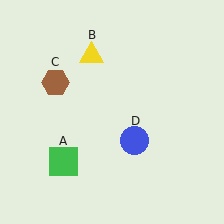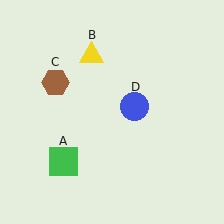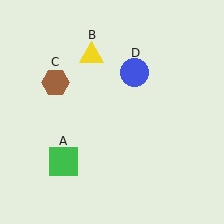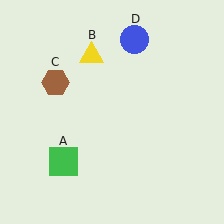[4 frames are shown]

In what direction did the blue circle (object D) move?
The blue circle (object D) moved up.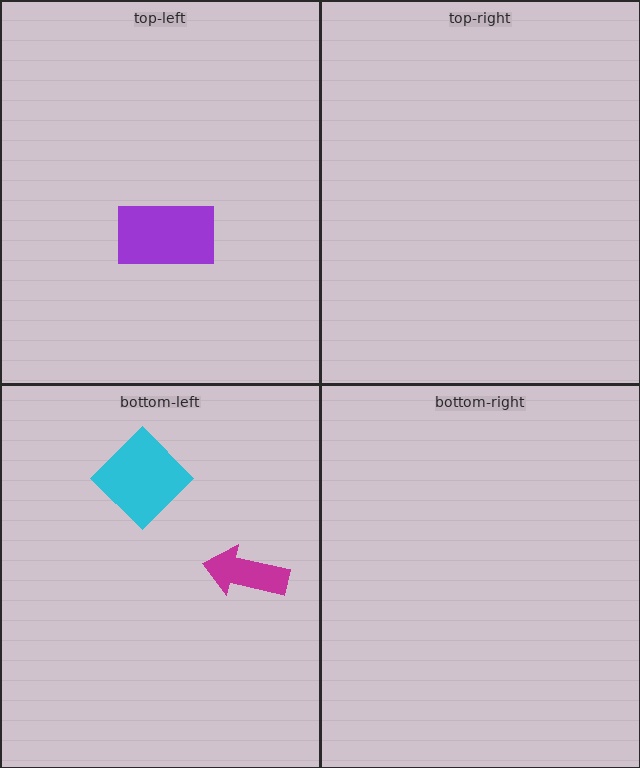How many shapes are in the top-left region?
1.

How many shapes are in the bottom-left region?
2.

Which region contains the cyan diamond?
The bottom-left region.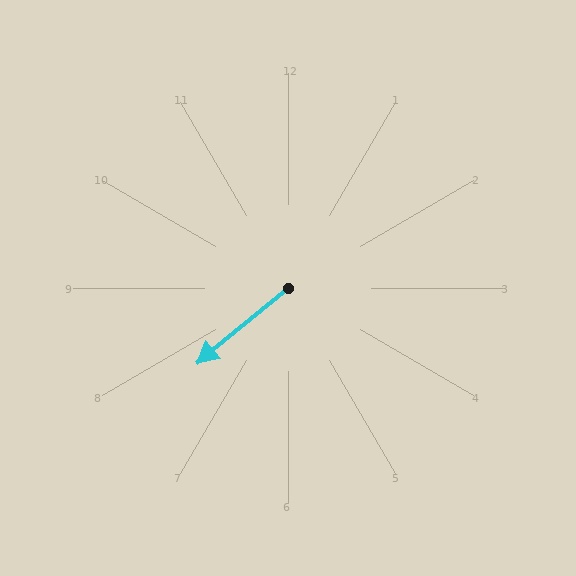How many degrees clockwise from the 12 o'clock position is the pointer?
Approximately 231 degrees.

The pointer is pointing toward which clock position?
Roughly 8 o'clock.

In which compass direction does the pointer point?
Southwest.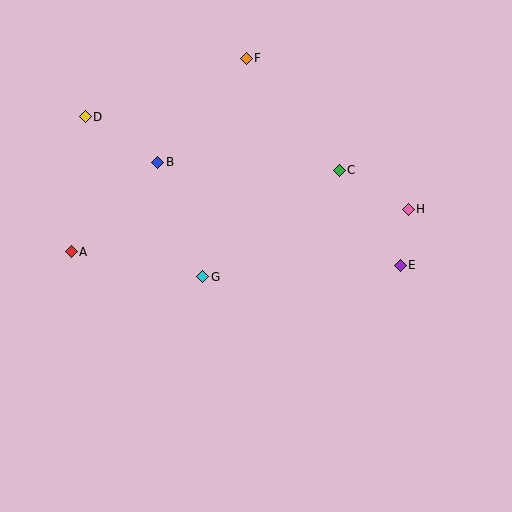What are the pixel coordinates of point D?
Point D is at (85, 117).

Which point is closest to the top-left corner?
Point D is closest to the top-left corner.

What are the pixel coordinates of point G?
Point G is at (203, 277).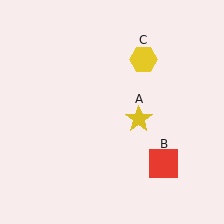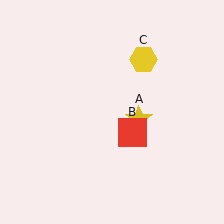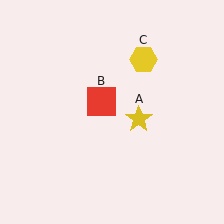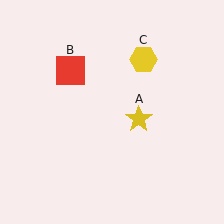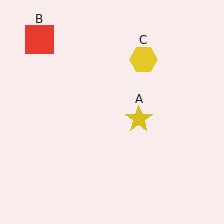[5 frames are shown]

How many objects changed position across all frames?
1 object changed position: red square (object B).